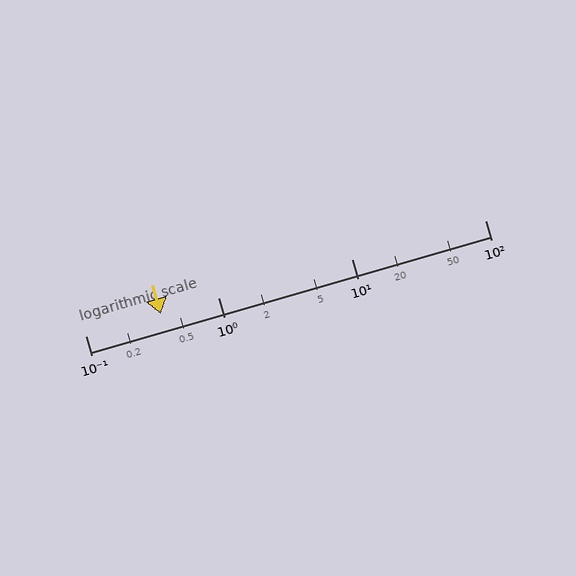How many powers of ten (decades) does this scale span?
The scale spans 3 decades, from 0.1 to 100.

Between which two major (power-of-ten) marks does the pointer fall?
The pointer is between 0.1 and 1.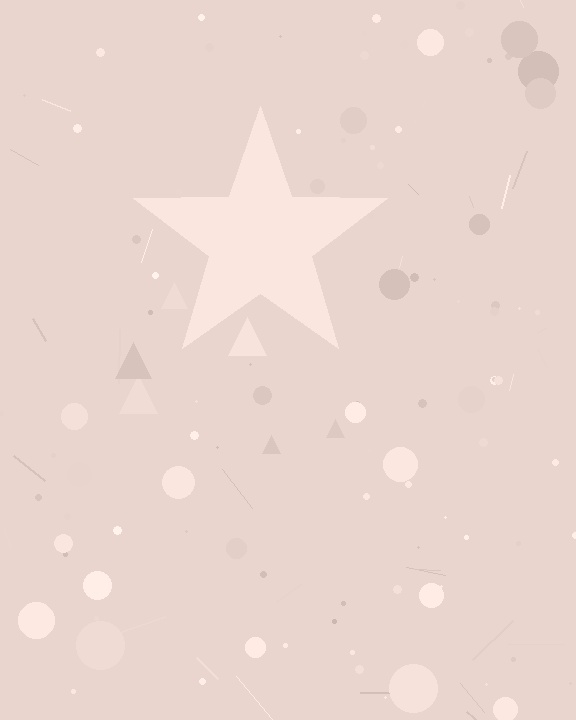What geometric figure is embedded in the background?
A star is embedded in the background.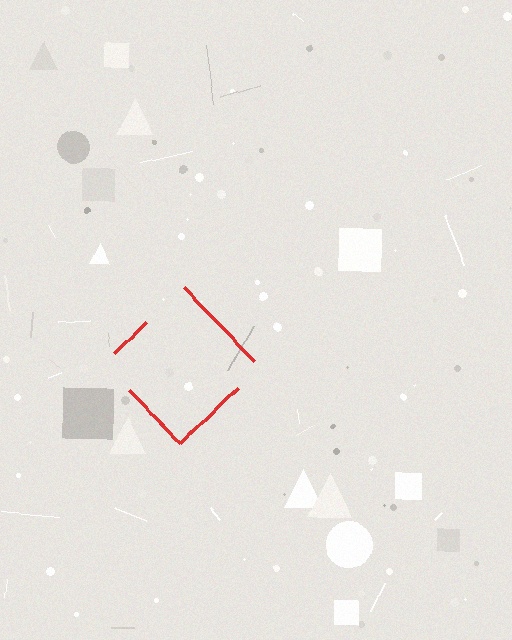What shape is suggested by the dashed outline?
The dashed outline suggests a diamond.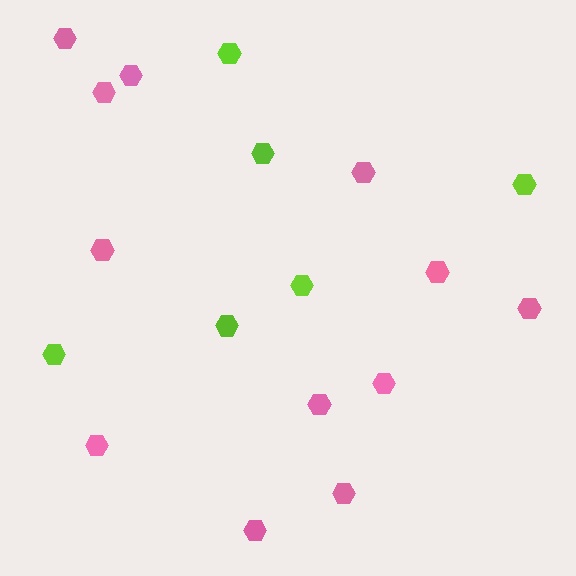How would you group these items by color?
There are 2 groups: one group of pink hexagons (12) and one group of lime hexagons (6).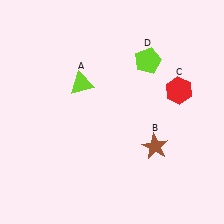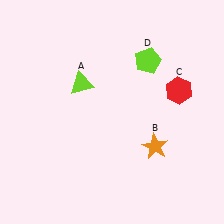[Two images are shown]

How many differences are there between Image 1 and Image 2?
There is 1 difference between the two images.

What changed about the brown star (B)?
In Image 1, B is brown. In Image 2, it changed to orange.